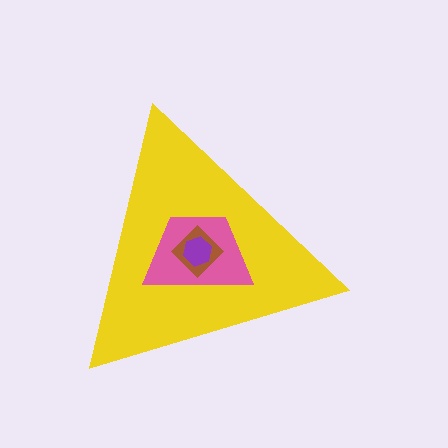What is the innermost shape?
The purple hexagon.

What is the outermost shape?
The yellow triangle.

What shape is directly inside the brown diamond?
The purple hexagon.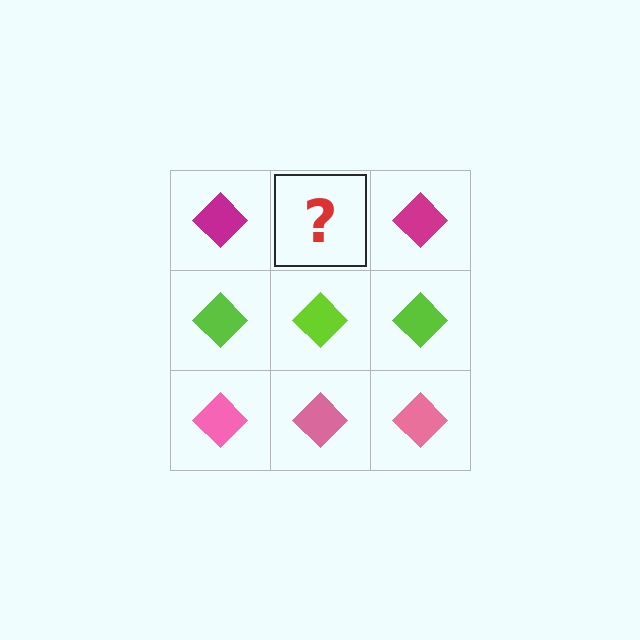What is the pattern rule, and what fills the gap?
The rule is that each row has a consistent color. The gap should be filled with a magenta diamond.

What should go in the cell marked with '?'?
The missing cell should contain a magenta diamond.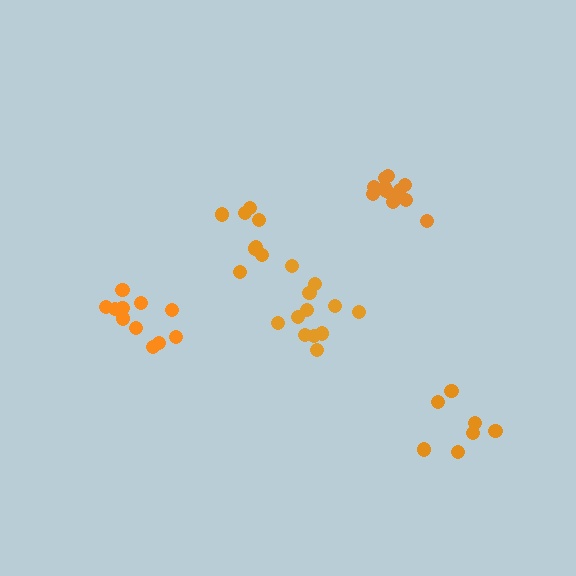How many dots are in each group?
Group 1: 12 dots, Group 2: 13 dots, Group 3: 7 dots, Group 4: 11 dots, Group 5: 8 dots (51 total).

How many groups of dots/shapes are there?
There are 5 groups.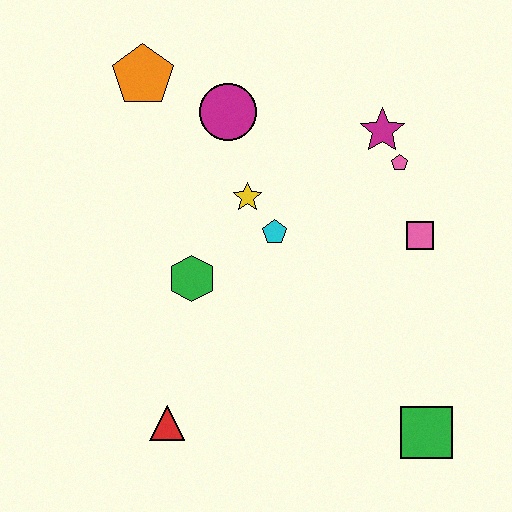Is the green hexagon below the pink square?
Yes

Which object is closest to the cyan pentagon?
The yellow star is closest to the cyan pentagon.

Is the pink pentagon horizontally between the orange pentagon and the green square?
Yes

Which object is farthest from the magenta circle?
The green square is farthest from the magenta circle.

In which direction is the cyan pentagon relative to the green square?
The cyan pentagon is above the green square.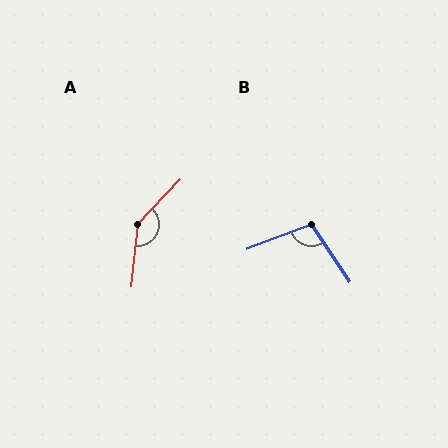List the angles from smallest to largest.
B (103°), A (142°).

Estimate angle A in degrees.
Approximately 142 degrees.